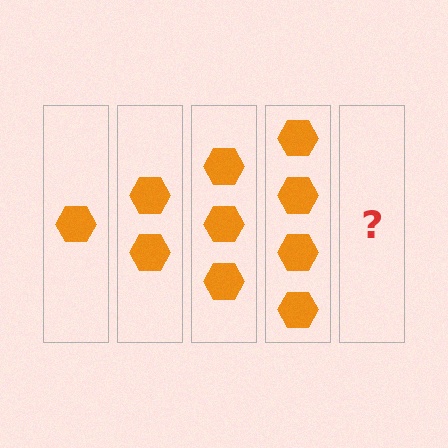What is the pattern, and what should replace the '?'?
The pattern is that each step adds one more hexagon. The '?' should be 5 hexagons.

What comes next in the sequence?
The next element should be 5 hexagons.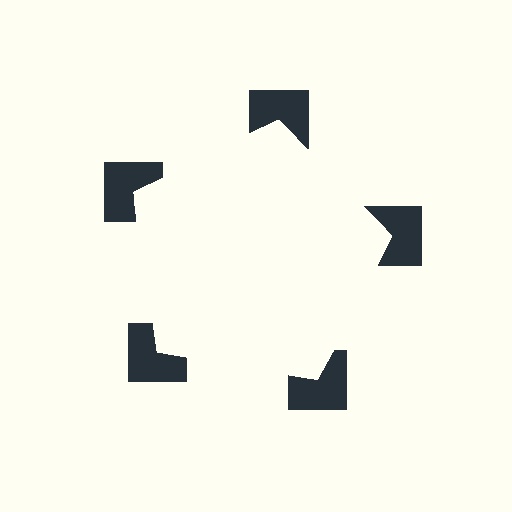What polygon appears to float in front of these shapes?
An illusory pentagon — its edges are inferred from the aligned wedge cuts in the notched squares, not physically drawn.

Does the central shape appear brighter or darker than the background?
It typically appears slightly brighter than the background, even though no actual brightness change is drawn.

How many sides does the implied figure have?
5 sides.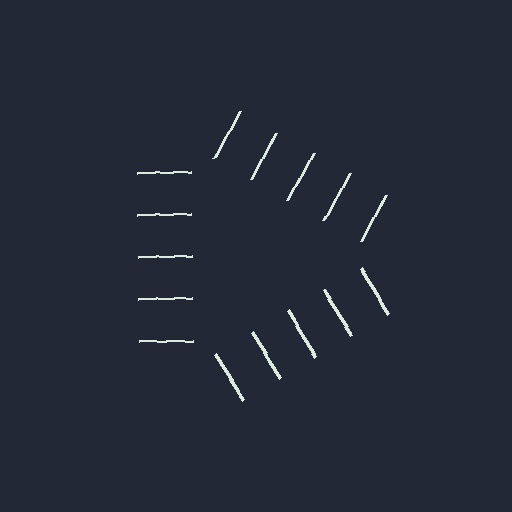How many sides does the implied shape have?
3 sides — the line-ends trace a triangle.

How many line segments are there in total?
15 — 5 along each of the 3 edges.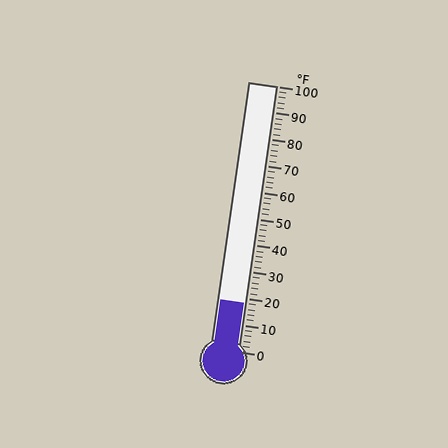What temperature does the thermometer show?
The thermometer shows approximately 18°F.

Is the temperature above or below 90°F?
The temperature is below 90°F.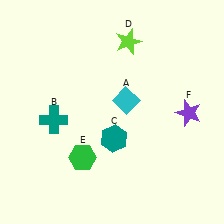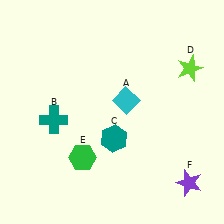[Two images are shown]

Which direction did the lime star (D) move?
The lime star (D) moved right.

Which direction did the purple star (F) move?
The purple star (F) moved down.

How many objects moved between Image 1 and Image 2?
2 objects moved between the two images.